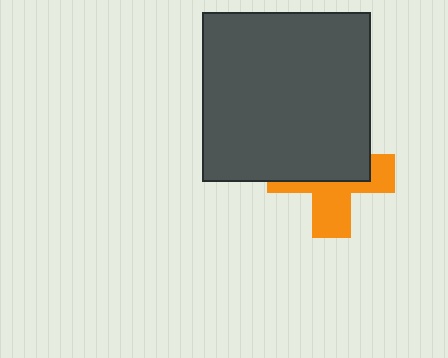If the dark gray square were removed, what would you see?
You would see the complete orange cross.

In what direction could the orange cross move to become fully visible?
The orange cross could move down. That would shift it out from behind the dark gray square entirely.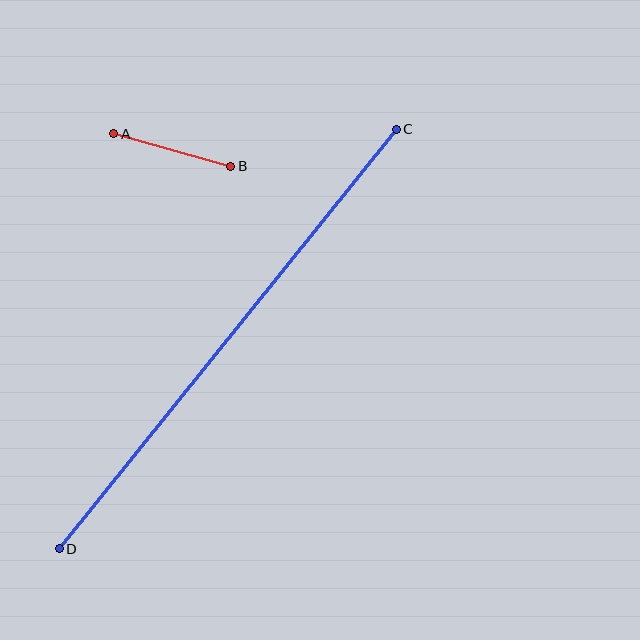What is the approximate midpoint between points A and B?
The midpoint is at approximately (172, 150) pixels.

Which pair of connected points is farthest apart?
Points C and D are farthest apart.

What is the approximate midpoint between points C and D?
The midpoint is at approximately (228, 339) pixels.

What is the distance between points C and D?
The distance is approximately 538 pixels.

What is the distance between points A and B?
The distance is approximately 121 pixels.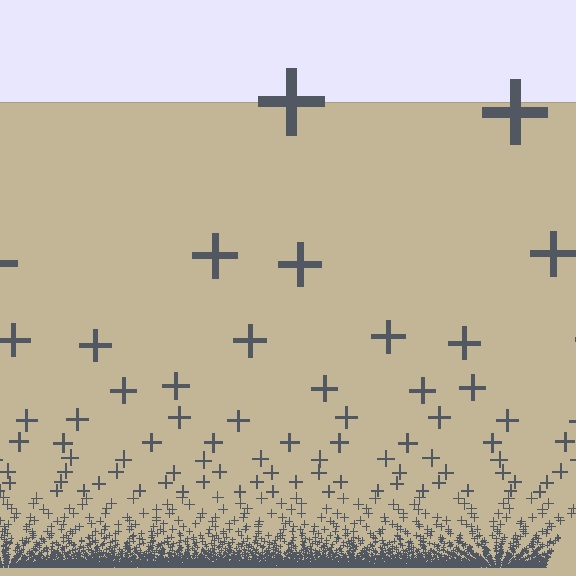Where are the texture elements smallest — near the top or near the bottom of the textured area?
Near the bottom.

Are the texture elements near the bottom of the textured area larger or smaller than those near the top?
Smaller. The gradient is inverted — elements near the bottom are smaller and denser.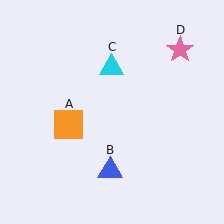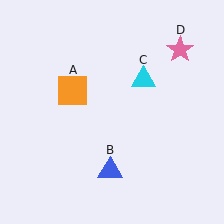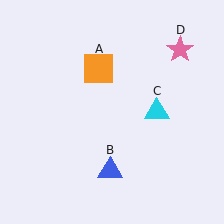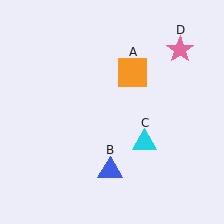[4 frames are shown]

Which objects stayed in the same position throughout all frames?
Blue triangle (object B) and pink star (object D) remained stationary.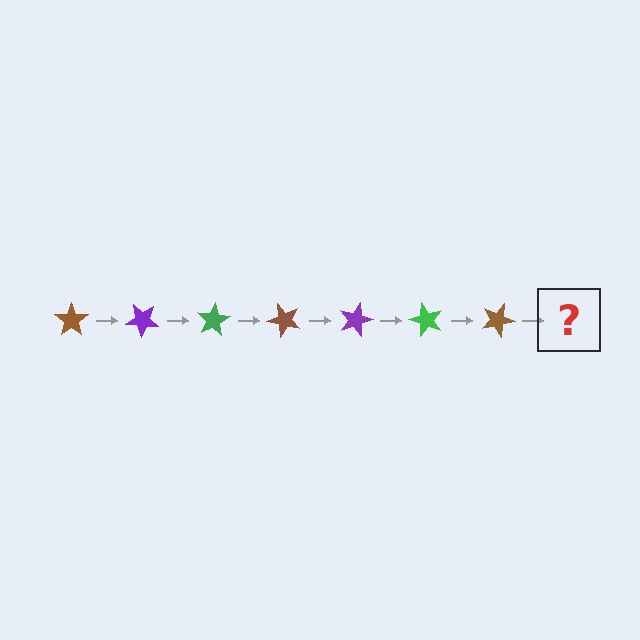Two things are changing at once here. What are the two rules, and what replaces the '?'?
The two rules are that it rotates 40 degrees each step and the color cycles through brown, purple, and green. The '?' should be a purple star, rotated 280 degrees from the start.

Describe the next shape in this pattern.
It should be a purple star, rotated 280 degrees from the start.